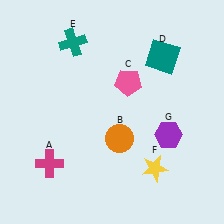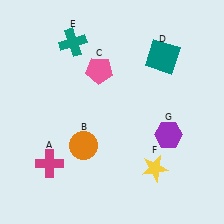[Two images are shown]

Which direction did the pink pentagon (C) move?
The pink pentagon (C) moved left.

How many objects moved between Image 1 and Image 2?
2 objects moved between the two images.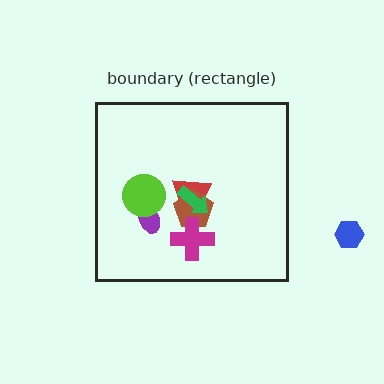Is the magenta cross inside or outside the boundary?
Inside.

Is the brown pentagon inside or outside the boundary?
Inside.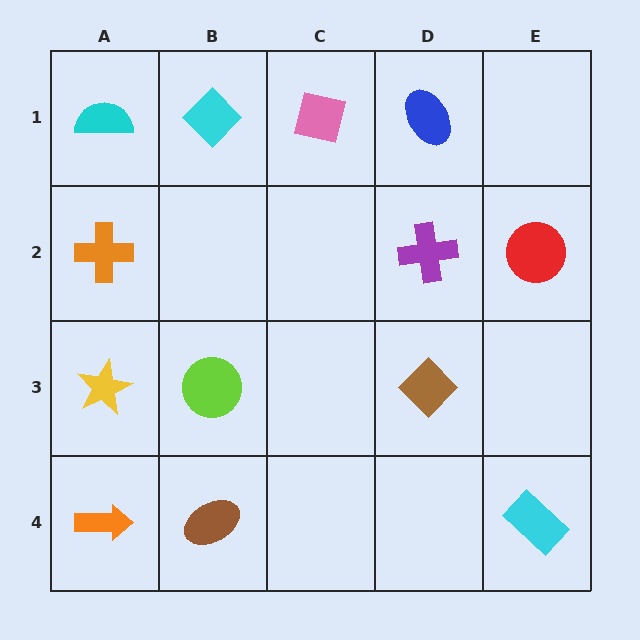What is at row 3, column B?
A lime circle.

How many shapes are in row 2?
3 shapes.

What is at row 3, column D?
A brown diamond.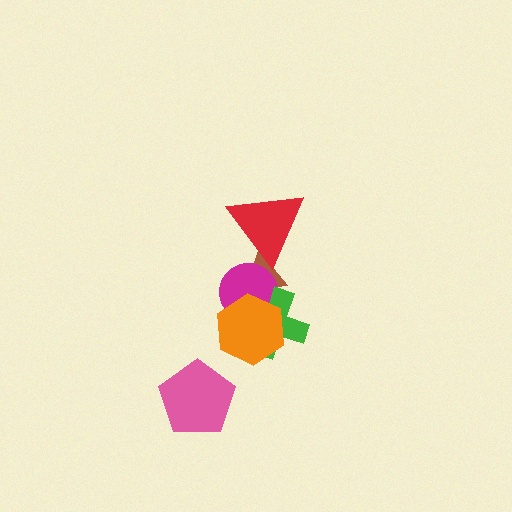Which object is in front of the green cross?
The orange hexagon is in front of the green cross.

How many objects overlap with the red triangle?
1 object overlaps with the red triangle.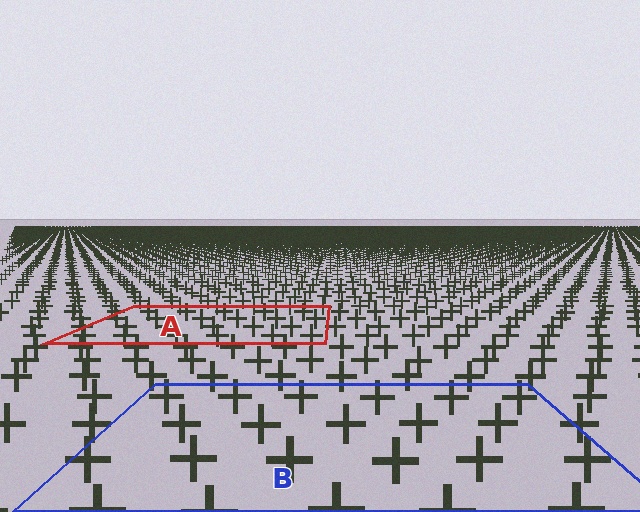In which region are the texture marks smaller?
The texture marks are smaller in region A, because it is farther away.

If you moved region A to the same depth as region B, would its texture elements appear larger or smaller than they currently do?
They would appear larger. At a closer depth, the same texture elements are projected at a bigger on-screen size.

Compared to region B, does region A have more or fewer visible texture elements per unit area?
Region A has more texture elements per unit area — they are packed more densely because it is farther away.